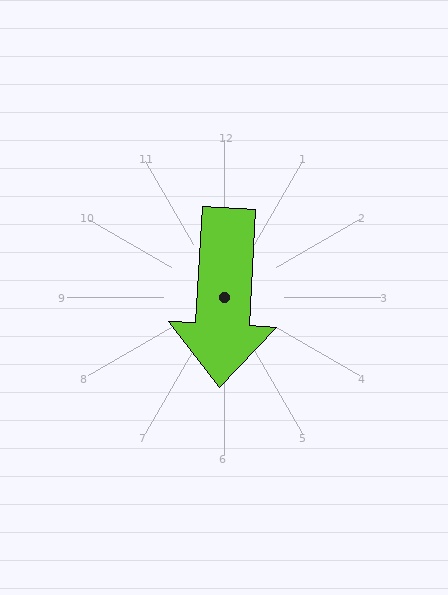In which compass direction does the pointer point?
South.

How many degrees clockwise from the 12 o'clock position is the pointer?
Approximately 183 degrees.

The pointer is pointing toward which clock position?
Roughly 6 o'clock.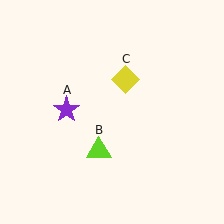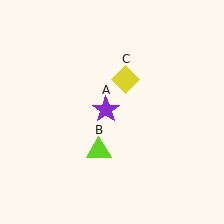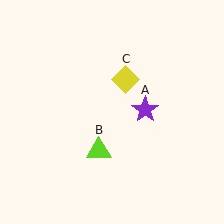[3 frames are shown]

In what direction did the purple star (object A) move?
The purple star (object A) moved right.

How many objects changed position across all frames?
1 object changed position: purple star (object A).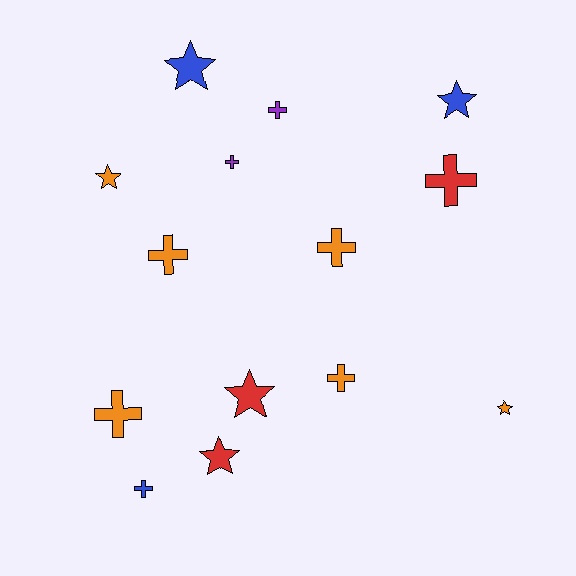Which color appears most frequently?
Orange, with 6 objects.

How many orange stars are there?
There are 2 orange stars.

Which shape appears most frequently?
Cross, with 8 objects.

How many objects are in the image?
There are 14 objects.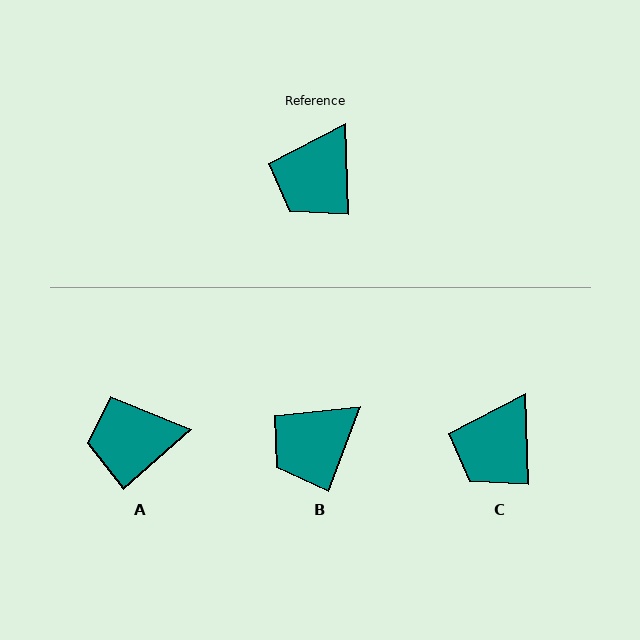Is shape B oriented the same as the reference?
No, it is off by about 22 degrees.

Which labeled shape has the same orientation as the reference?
C.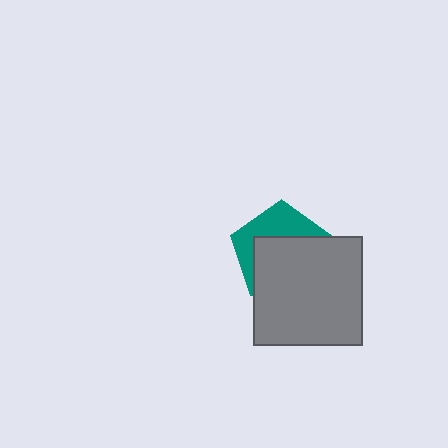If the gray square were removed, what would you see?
You would see the complete teal pentagon.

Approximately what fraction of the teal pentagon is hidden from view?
Roughly 61% of the teal pentagon is hidden behind the gray square.